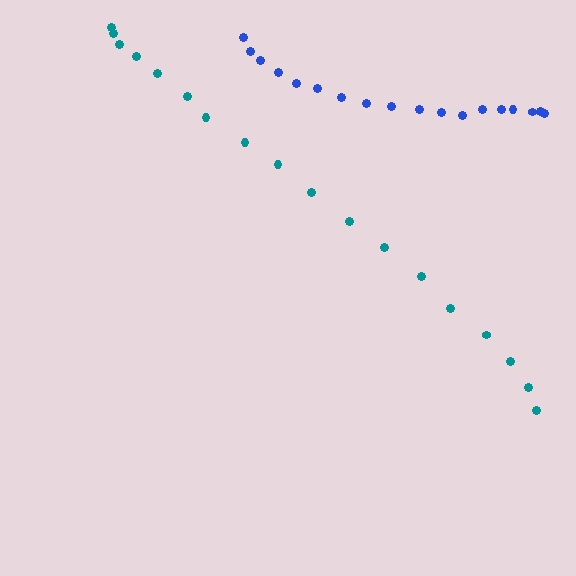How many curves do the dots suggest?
There are 2 distinct paths.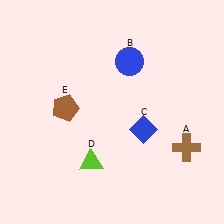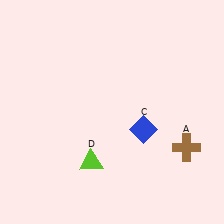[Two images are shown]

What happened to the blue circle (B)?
The blue circle (B) was removed in Image 2. It was in the top-right area of Image 1.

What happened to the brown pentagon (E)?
The brown pentagon (E) was removed in Image 2. It was in the top-left area of Image 1.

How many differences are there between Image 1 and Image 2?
There are 2 differences between the two images.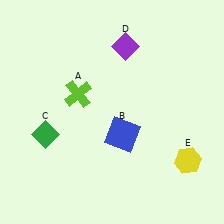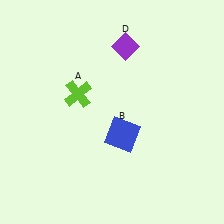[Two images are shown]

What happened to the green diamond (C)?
The green diamond (C) was removed in Image 2. It was in the bottom-left area of Image 1.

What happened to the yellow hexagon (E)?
The yellow hexagon (E) was removed in Image 2. It was in the bottom-right area of Image 1.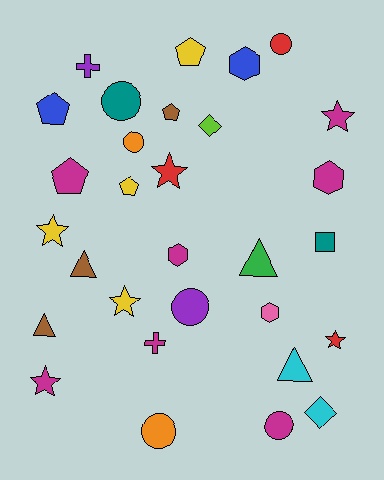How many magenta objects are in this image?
There are 7 magenta objects.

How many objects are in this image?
There are 30 objects.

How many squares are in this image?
There is 1 square.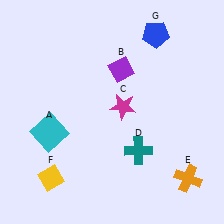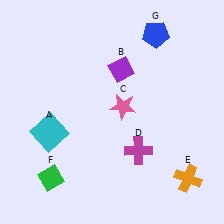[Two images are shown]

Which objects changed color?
C changed from magenta to pink. D changed from teal to magenta. F changed from yellow to green.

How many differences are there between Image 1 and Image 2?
There are 3 differences between the two images.